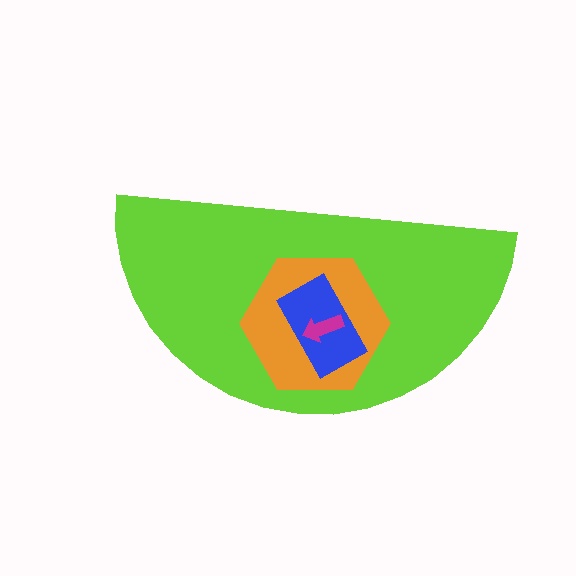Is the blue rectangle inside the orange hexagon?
Yes.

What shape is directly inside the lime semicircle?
The orange hexagon.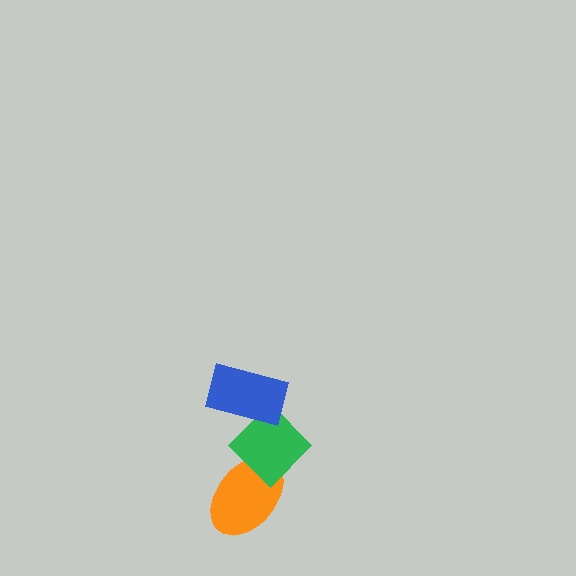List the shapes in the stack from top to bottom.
From top to bottom: the blue rectangle, the green diamond, the orange ellipse.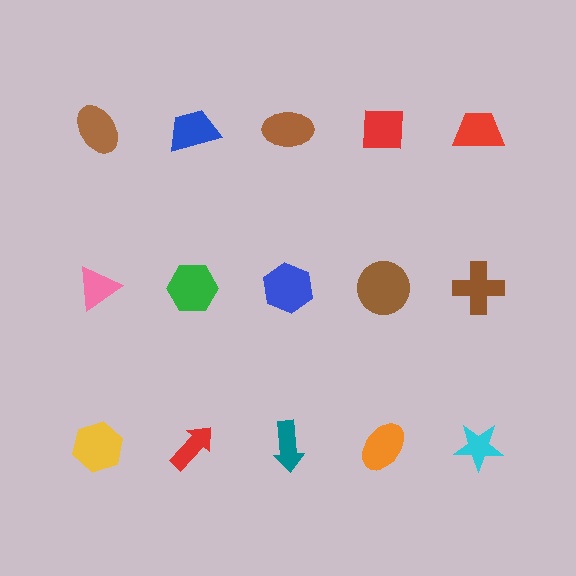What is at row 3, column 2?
A red arrow.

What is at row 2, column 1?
A pink triangle.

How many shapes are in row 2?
5 shapes.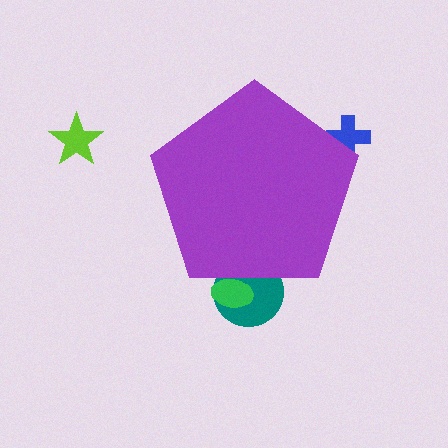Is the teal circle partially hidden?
Yes, the teal circle is partially hidden behind the purple pentagon.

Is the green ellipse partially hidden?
Yes, the green ellipse is partially hidden behind the purple pentagon.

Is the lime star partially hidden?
No, the lime star is fully visible.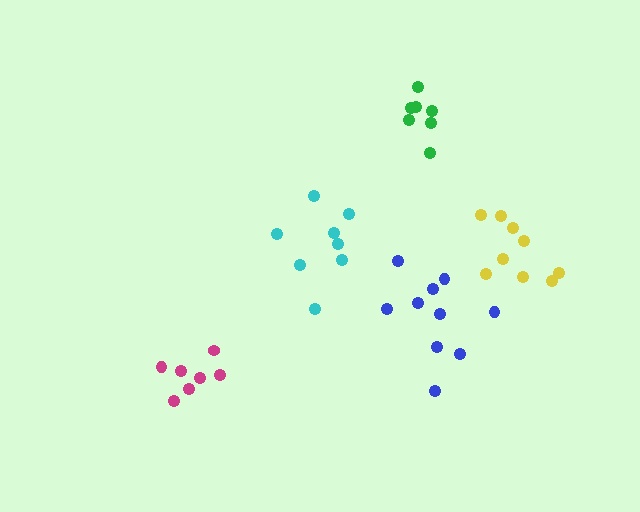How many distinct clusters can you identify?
There are 5 distinct clusters.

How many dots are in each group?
Group 1: 8 dots, Group 2: 10 dots, Group 3: 7 dots, Group 4: 7 dots, Group 5: 9 dots (41 total).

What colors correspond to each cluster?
The clusters are colored: cyan, blue, magenta, green, yellow.